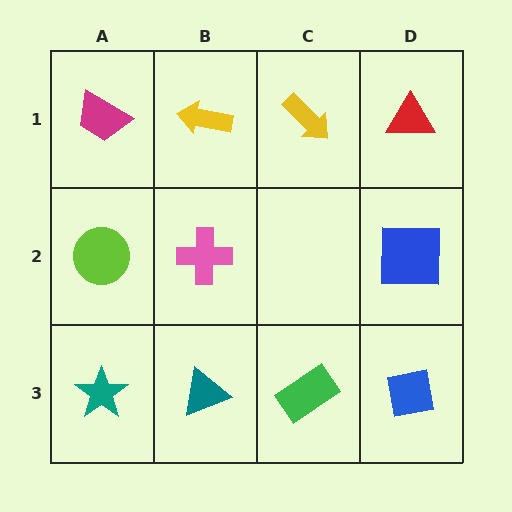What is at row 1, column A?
A magenta trapezoid.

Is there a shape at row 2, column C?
No, that cell is empty.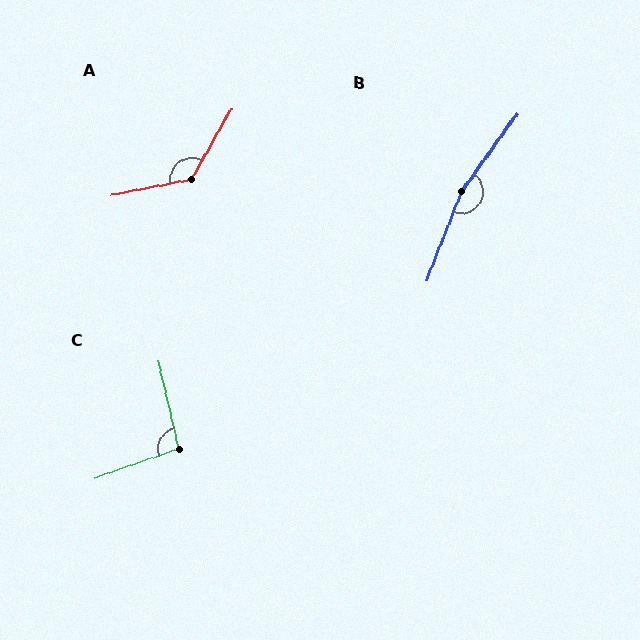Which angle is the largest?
B, at approximately 166 degrees.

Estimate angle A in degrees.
Approximately 131 degrees.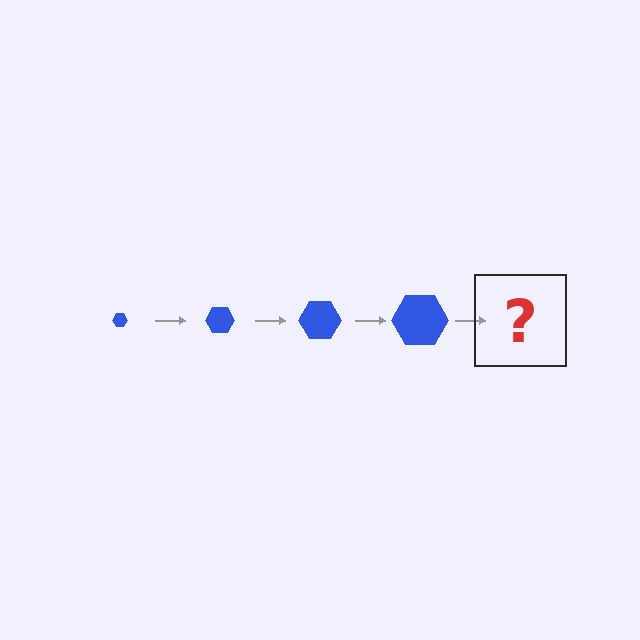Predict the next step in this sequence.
The next step is a blue hexagon, larger than the previous one.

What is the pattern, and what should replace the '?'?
The pattern is that the hexagon gets progressively larger each step. The '?' should be a blue hexagon, larger than the previous one.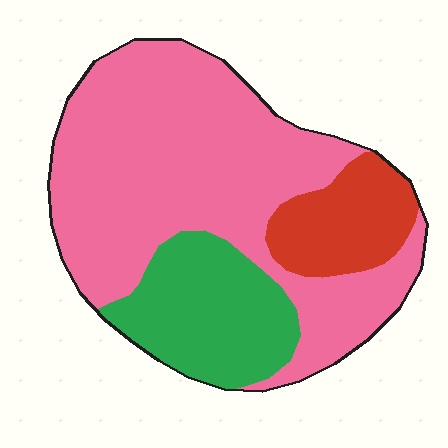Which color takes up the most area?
Pink, at roughly 65%.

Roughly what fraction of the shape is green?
Green covers 22% of the shape.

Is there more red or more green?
Green.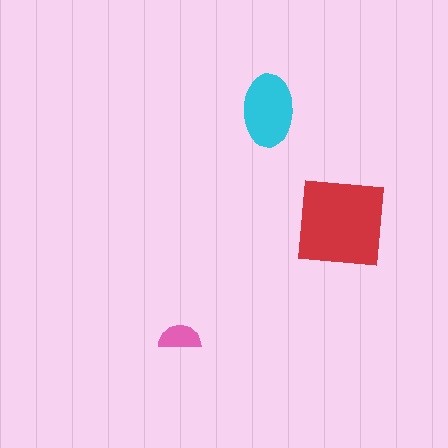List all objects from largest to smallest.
The red square, the cyan ellipse, the pink semicircle.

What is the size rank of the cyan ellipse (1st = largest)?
2nd.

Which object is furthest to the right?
The red square is rightmost.